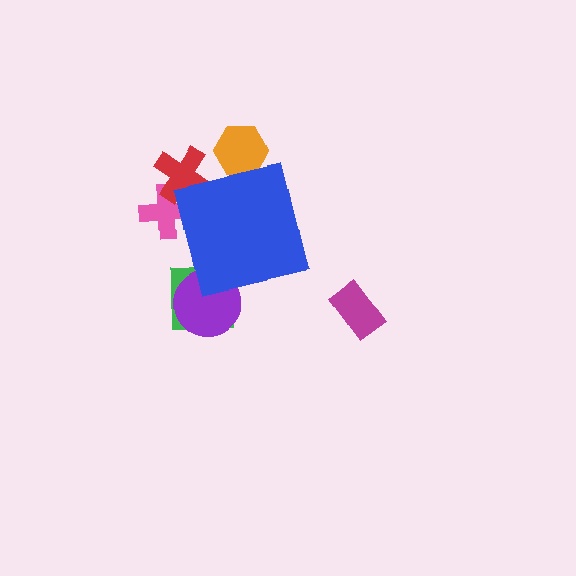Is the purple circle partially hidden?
Yes, the purple circle is partially hidden behind the blue square.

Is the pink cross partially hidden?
Yes, the pink cross is partially hidden behind the blue square.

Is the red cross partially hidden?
Yes, the red cross is partially hidden behind the blue square.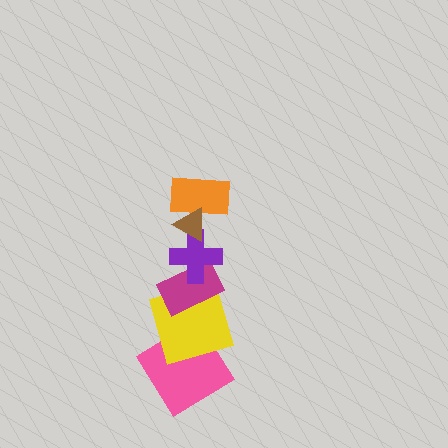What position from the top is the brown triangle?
The brown triangle is 1st from the top.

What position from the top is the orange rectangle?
The orange rectangle is 2nd from the top.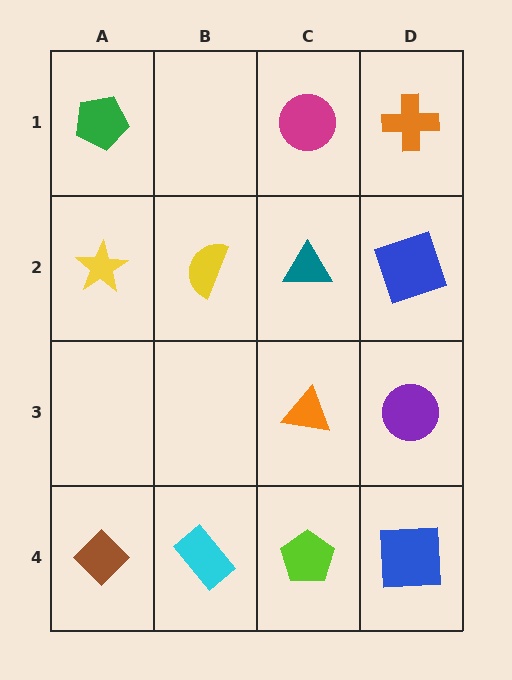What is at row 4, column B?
A cyan rectangle.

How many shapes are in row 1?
3 shapes.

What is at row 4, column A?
A brown diamond.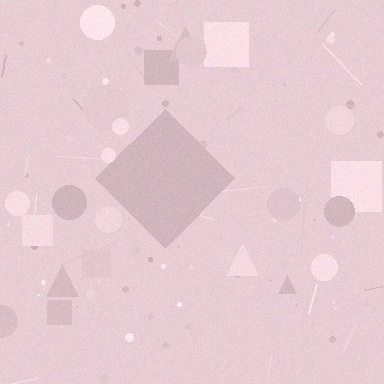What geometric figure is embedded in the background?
A diamond is embedded in the background.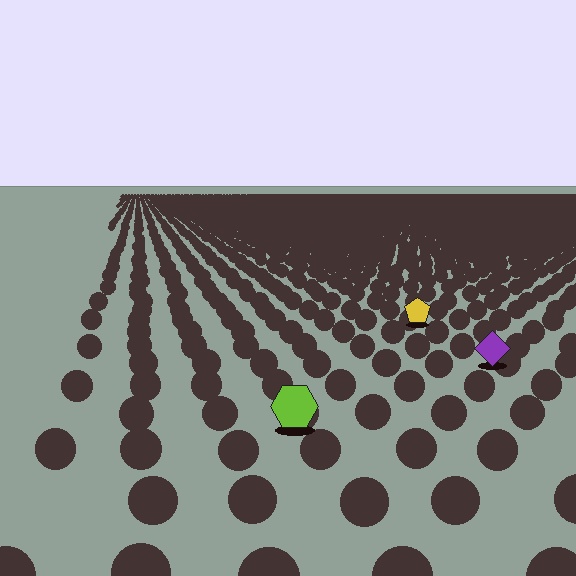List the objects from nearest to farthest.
From nearest to farthest: the lime hexagon, the purple diamond, the yellow pentagon.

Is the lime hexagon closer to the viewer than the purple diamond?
Yes. The lime hexagon is closer — you can tell from the texture gradient: the ground texture is coarser near it.